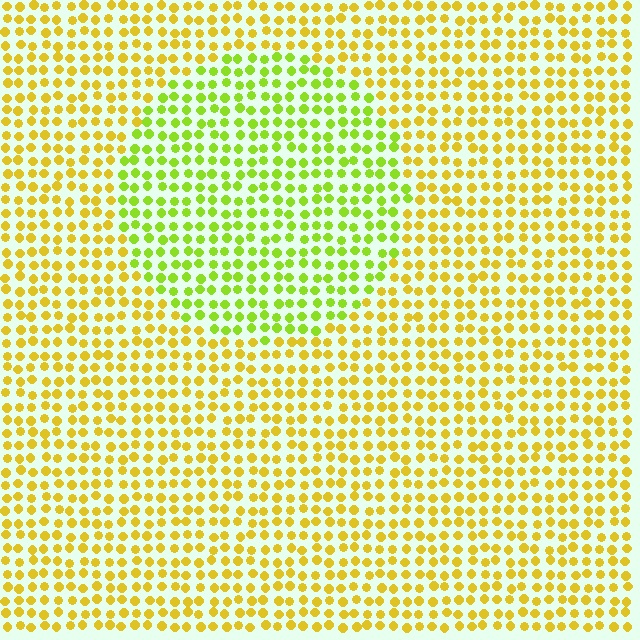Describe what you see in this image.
The image is filled with small yellow elements in a uniform arrangement. A circle-shaped region is visible where the elements are tinted to a slightly different hue, forming a subtle color boundary.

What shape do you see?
I see a circle.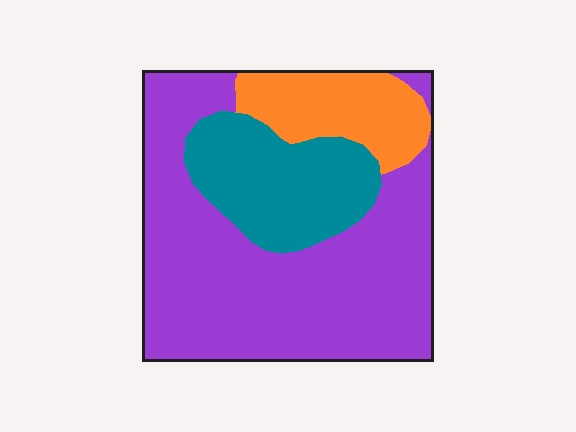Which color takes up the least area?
Orange, at roughly 15%.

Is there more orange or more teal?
Teal.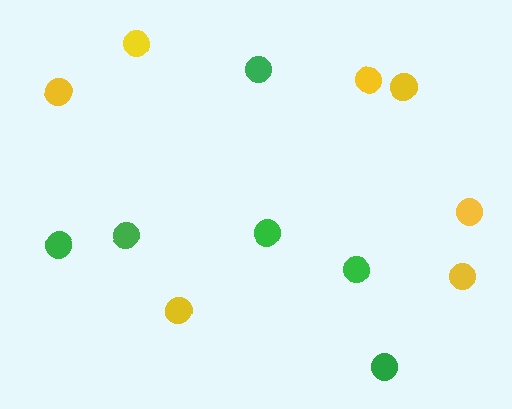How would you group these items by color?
There are 2 groups: one group of green circles (6) and one group of yellow circles (7).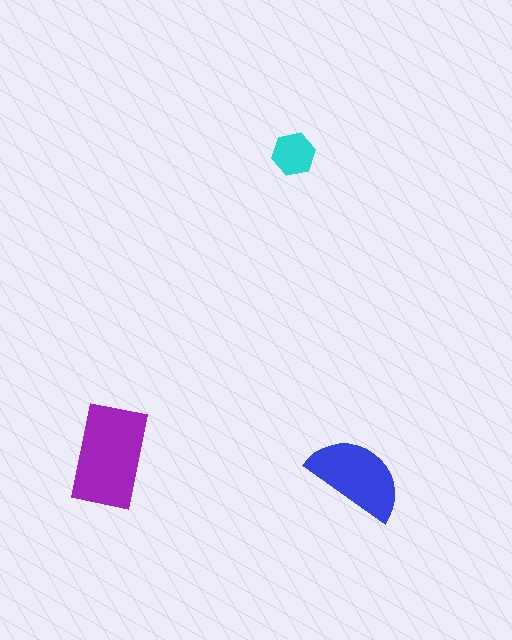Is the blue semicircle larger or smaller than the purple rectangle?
Smaller.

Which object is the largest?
The purple rectangle.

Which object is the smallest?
The cyan hexagon.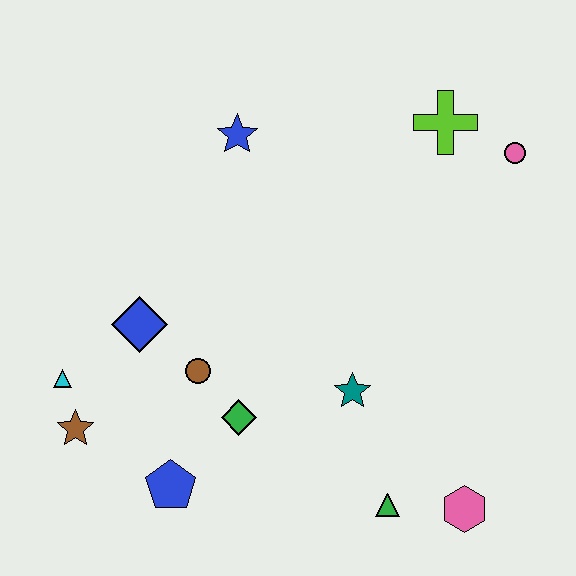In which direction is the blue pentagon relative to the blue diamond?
The blue pentagon is below the blue diamond.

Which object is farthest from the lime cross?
The brown star is farthest from the lime cross.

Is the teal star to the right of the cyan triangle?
Yes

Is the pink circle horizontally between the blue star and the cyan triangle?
No